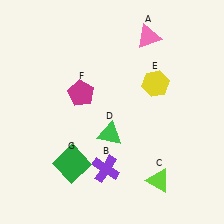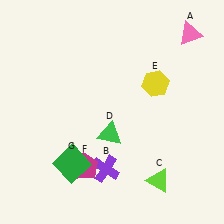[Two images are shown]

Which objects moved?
The objects that moved are: the pink triangle (A), the magenta pentagon (F).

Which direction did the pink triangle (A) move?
The pink triangle (A) moved right.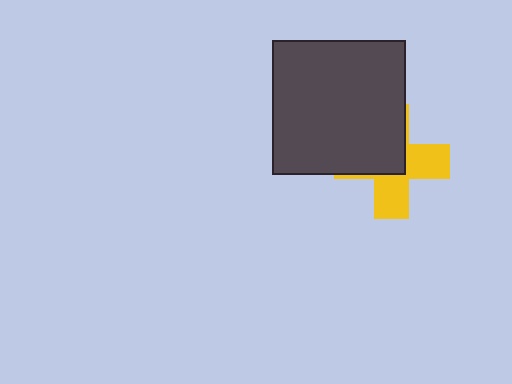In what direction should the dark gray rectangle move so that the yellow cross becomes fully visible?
The dark gray rectangle should move toward the upper-left. That is the shortest direction to clear the overlap and leave the yellow cross fully visible.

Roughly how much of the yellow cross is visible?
About half of it is visible (roughly 49%).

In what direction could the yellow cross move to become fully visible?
The yellow cross could move toward the lower-right. That would shift it out from behind the dark gray rectangle entirely.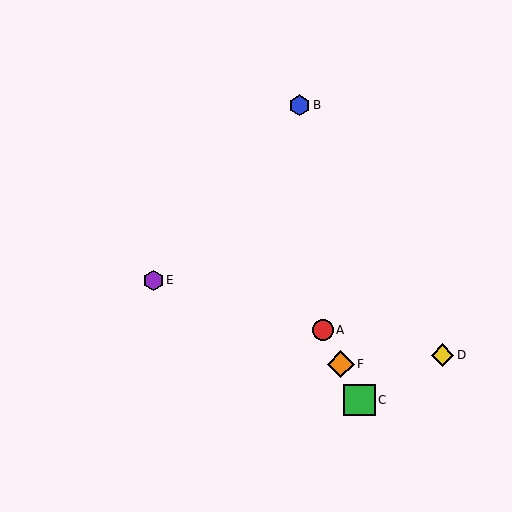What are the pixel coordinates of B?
Object B is at (299, 105).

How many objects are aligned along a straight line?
3 objects (A, C, F) are aligned along a straight line.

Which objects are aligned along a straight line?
Objects A, C, F are aligned along a straight line.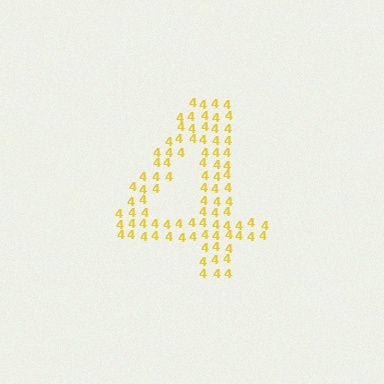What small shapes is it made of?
It is made of small digit 4's.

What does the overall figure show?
The overall figure shows the digit 4.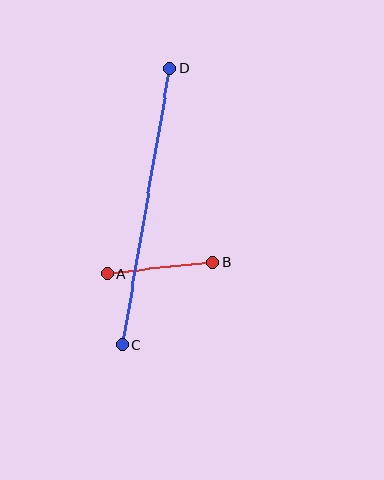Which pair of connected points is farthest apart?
Points C and D are farthest apart.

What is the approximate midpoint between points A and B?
The midpoint is at approximately (160, 268) pixels.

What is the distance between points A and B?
The distance is approximately 106 pixels.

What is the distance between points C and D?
The distance is approximately 280 pixels.